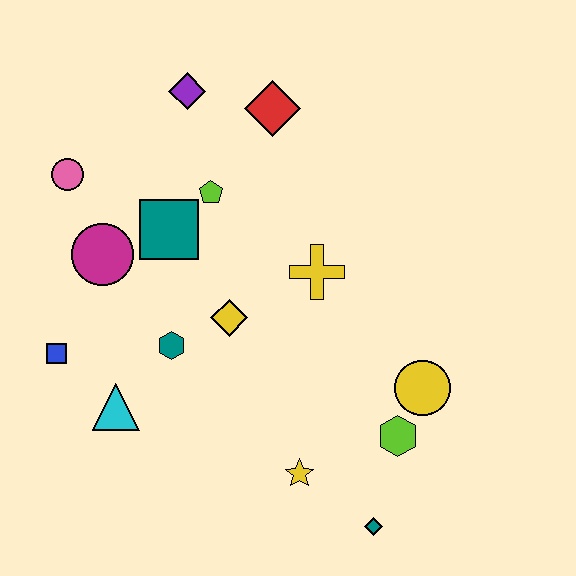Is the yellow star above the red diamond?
No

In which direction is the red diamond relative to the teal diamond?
The red diamond is above the teal diamond.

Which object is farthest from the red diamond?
The teal diamond is farthest from the red diamond.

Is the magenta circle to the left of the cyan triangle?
Yes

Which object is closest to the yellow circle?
The lime hexagon is closest to the yellow circle.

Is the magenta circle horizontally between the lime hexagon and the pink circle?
Yes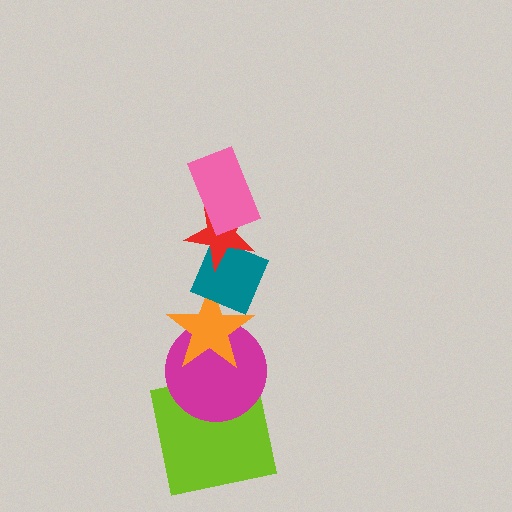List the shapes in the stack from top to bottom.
From top to bottom: the pink rectangle, the red star, the teal diamond, the orange star, the magenta circle, the lime square.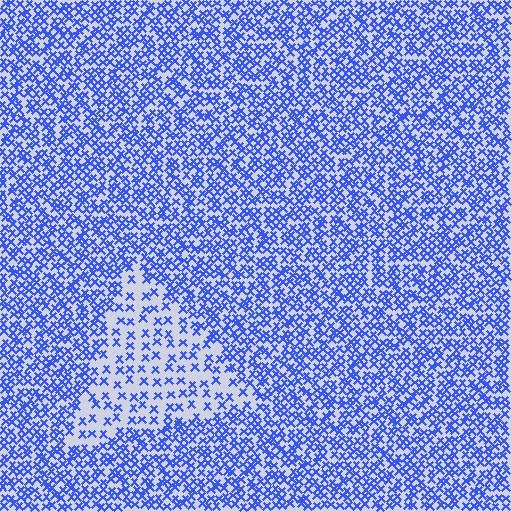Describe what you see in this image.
The image contains small blue elements arranged at two different densities. A triangle-shaped region is visible where the elements are less densely packed than the surrounding area.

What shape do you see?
I see a triangle.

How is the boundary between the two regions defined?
The boundary is defined by a change in element density (approximately 2.3x ratio). All elements are the same color, size, and shape.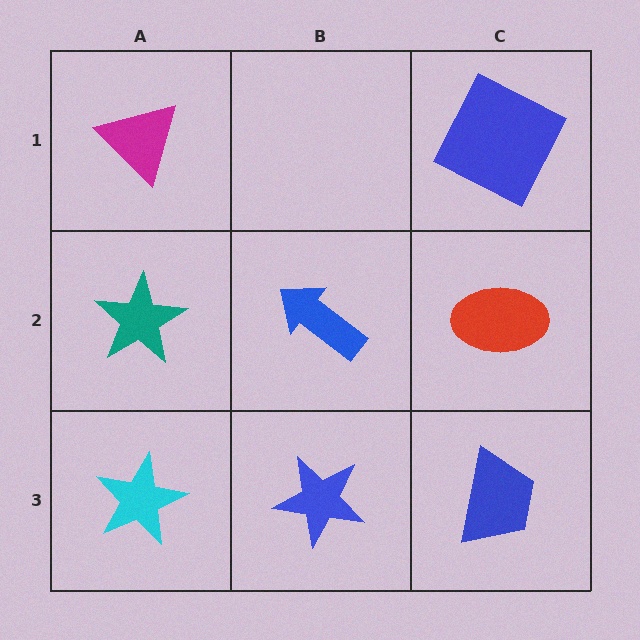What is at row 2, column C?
A red ellipse.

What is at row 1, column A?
A magenta triangle.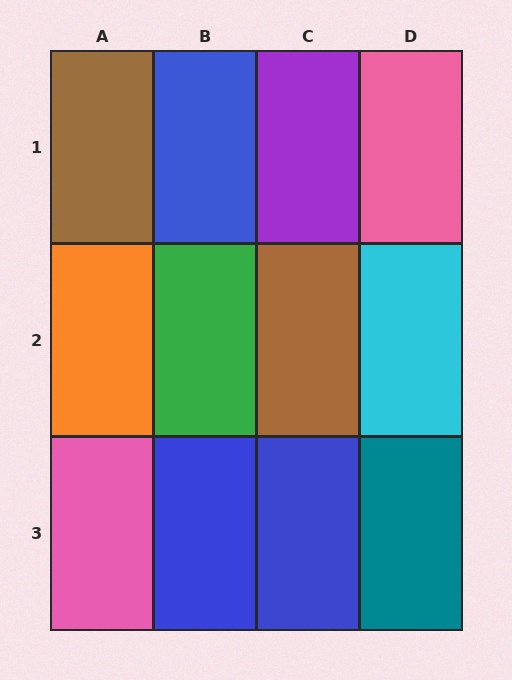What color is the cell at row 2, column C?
Brown.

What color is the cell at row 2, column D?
Cyan.